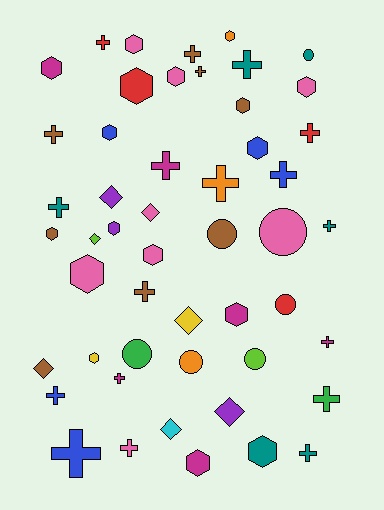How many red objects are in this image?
There are 4 red objects.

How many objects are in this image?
There are 50 objects.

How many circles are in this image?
There are 7 circles.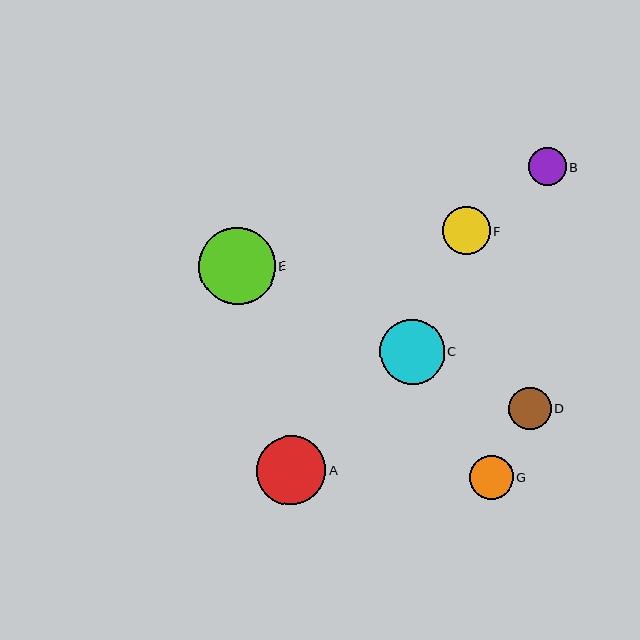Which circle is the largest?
Circle E is the largest with a size of approximately 77 pixels.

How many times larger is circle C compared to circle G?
Circle C is approximately 1.5 times the size of circle G.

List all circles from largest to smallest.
From largest to smallest: E, A, C, F, G, D, B.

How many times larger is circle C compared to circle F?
Circle C is approximately 1.4 times the size of circle F.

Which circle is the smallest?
Circle B is the smallest with a size of approximately 38 pixels.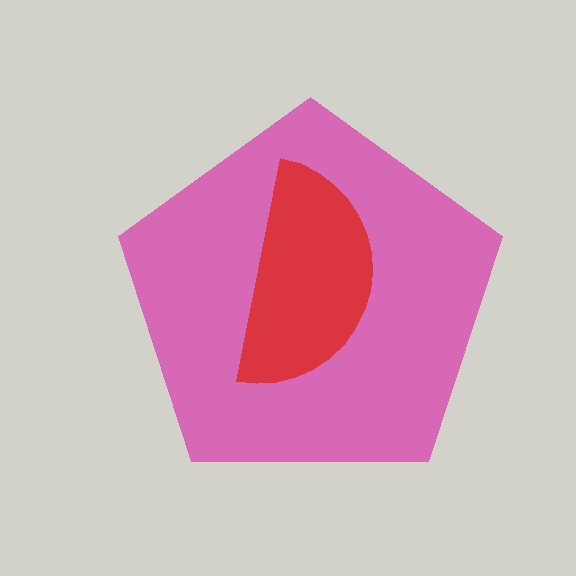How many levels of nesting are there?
2.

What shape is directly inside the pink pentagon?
The red semicircle.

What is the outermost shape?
The pink pentagon.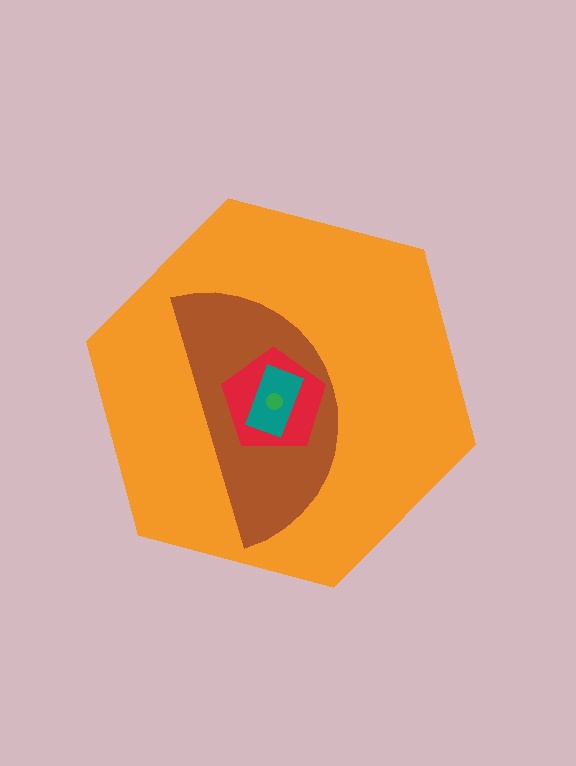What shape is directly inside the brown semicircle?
The red pentagon.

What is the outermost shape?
The orange hexagon.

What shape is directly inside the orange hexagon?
The brown semicircle.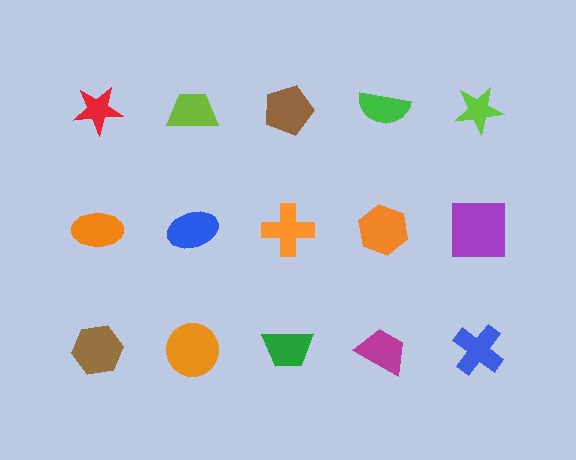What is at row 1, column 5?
A lime star.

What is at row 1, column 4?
A green semicircle.